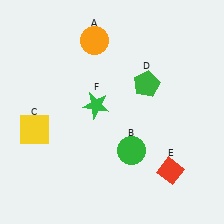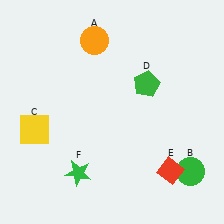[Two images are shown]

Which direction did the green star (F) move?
The green star (F) moved down.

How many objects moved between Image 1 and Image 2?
2 objects moved between the two images.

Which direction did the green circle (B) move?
The green circle (B) moved right.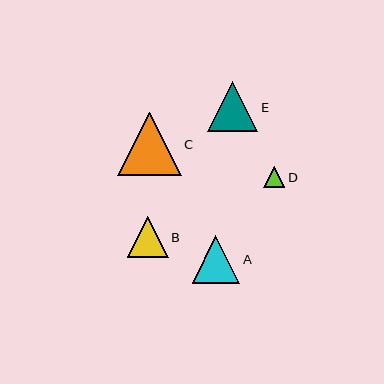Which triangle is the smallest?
Triangle D is the smallest with a size of approximately 21 pixels.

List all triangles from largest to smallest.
From largest to smallest: C, E, A, B, D.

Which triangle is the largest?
Triangle C is the largest with a size of approximately 63 pixels.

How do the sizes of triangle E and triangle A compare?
Triangle E and triangle A are approximately the same size.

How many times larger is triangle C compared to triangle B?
Triangle C is approximately 1.6 times the size of triangle B.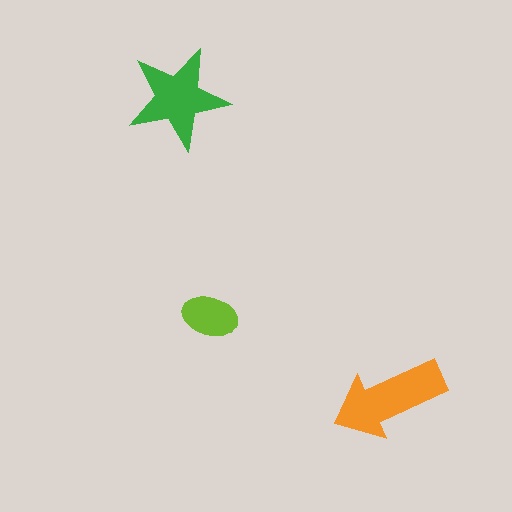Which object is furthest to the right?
The orange arrow is rightmost.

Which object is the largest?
The orange arrow.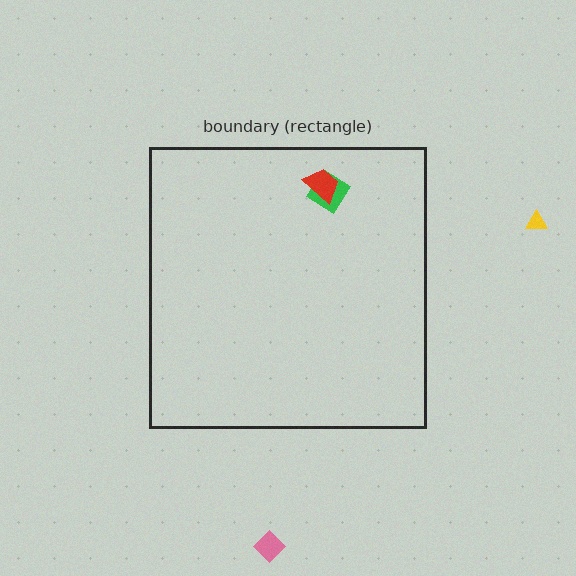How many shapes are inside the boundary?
2 inside, 2 outside.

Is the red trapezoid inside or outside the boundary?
Inside.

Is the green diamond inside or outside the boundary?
Inside.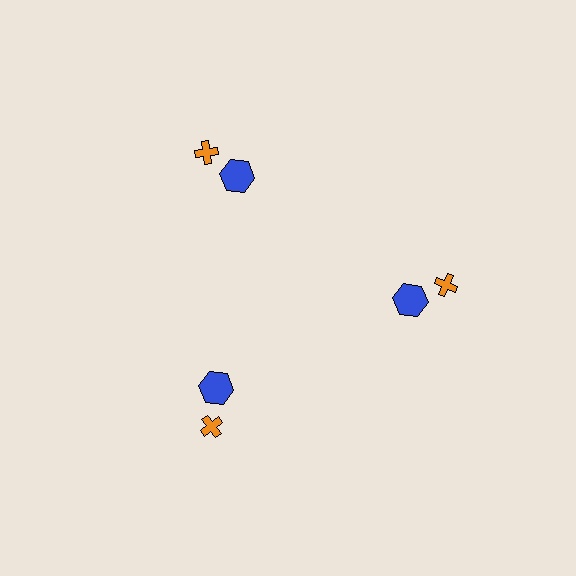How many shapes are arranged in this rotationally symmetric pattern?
There are 6 shapes, arranged in 3 groups of 2.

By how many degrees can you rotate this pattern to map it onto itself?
The pattern maps onto itself every 120 degrees of rotation.